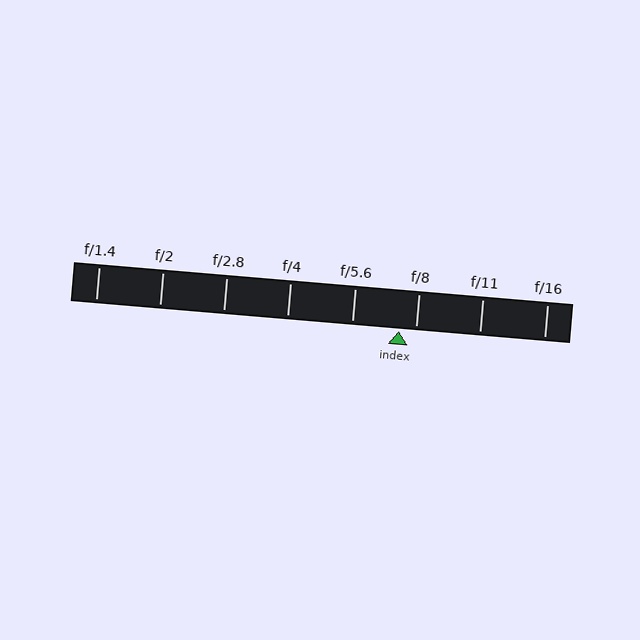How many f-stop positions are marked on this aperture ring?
There are 8 f-stop positions marked.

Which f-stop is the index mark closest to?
The index mark is closest to f/8.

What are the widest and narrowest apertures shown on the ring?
The widest aperture shown is f/1.4 and the narrowest is f/16.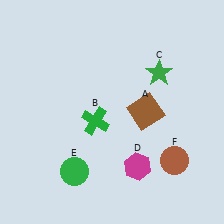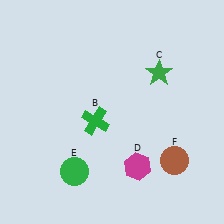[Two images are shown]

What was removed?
The brown square (A) was removed in Image 2.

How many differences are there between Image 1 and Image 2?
There is 1 difference between the two images.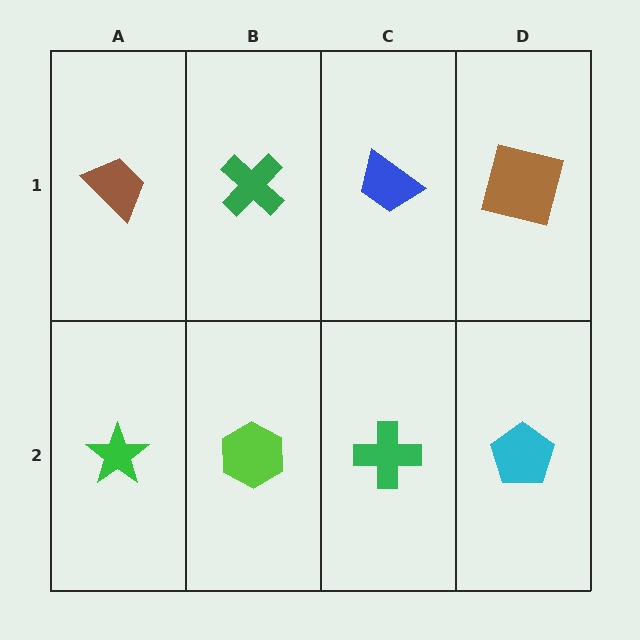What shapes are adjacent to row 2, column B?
A green cross (row 1, column B), a green star (row 2, column A), a green cross (row 2, column C).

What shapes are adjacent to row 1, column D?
A cyan pentagon (row 2, column D), a blue trapezoid (row 1, column C).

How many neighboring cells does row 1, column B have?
3.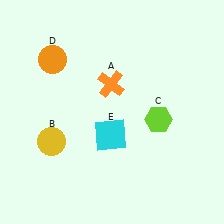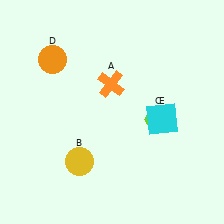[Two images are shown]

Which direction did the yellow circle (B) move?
The yellow circle (B) moved right.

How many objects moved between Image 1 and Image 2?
2 objects moved between the two images.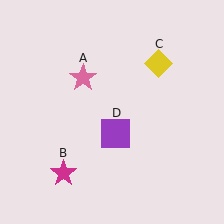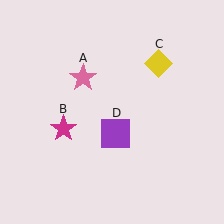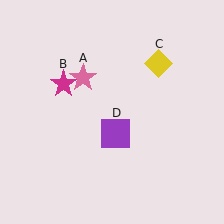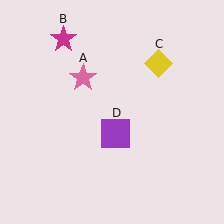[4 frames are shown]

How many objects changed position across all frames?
1 object changed position: magenta star (object B).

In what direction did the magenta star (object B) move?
The magenta star (object B) moved up.